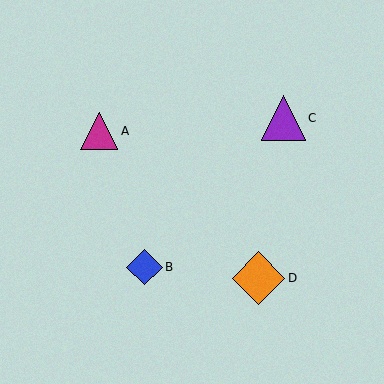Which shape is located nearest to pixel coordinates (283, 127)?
The purple triangle (labeled C) at (283, 118) is nearest to that location.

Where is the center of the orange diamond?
The center of the orange diamond is at (259, 278).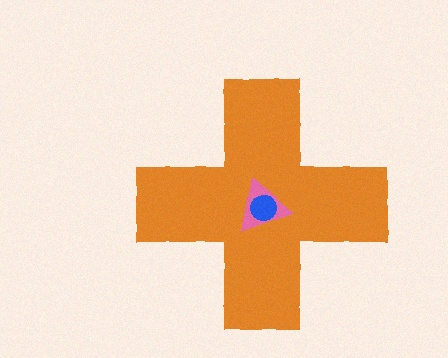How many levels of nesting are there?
3.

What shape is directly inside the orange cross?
The pink triangle.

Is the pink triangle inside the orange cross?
Yes.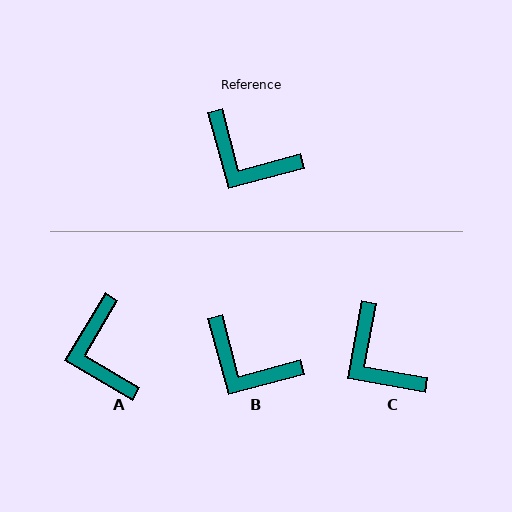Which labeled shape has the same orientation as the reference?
B.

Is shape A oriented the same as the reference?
No, it is off by about 46 degrees.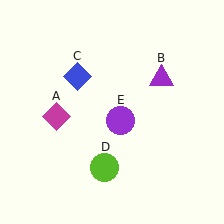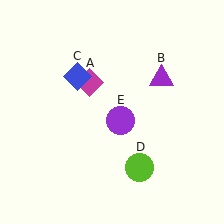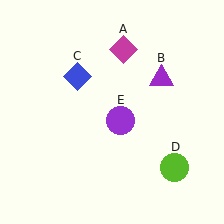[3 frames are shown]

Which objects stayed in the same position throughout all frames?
Purple triangle (object B) and blue diamond (object C) and purple circle (object E) remained stationary.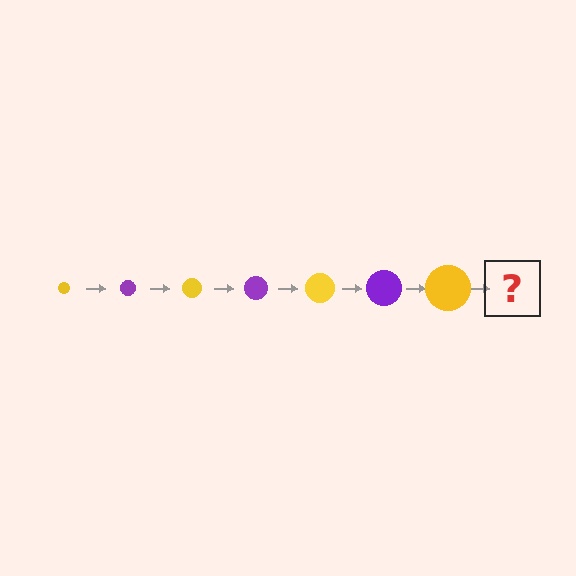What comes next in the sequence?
The next element should be a purple circle, larger than the previous one.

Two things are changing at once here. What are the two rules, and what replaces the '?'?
The two rules are that the circle grows larger each step and the color cycles through yellow and purple. The '?' should be a purple circle, larger than the previous one.